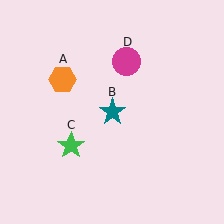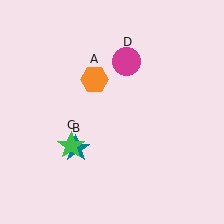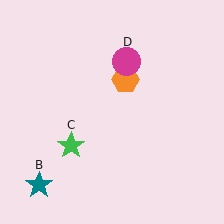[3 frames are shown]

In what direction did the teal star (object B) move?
The teal star (object B) moved down and to the left.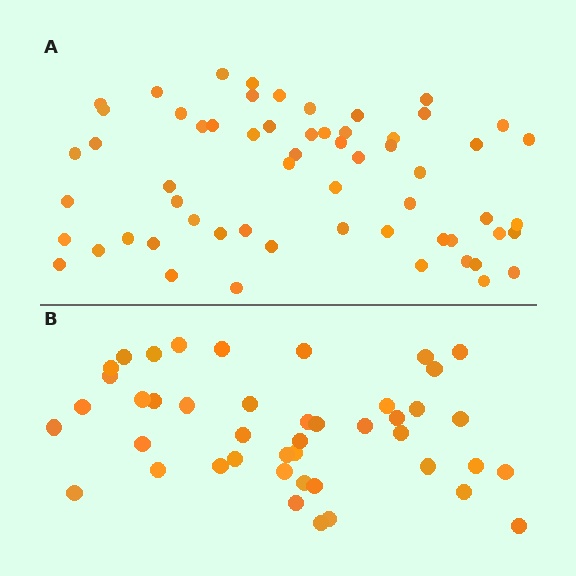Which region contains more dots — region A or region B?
Region A (the top region) has more dots.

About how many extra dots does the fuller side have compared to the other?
Region A has approximately 15 more dots than region B.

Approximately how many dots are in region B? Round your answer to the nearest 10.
About 40 dots. (The exact count is 44, which rounds to 40.)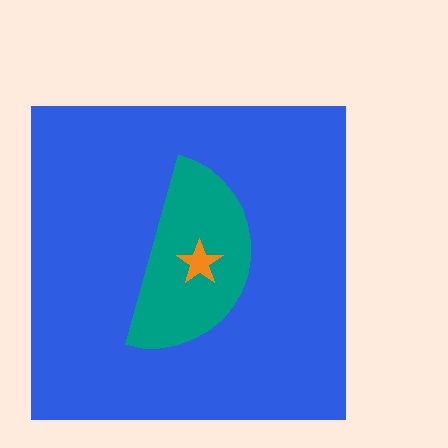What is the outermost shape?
The blue square.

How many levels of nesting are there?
3.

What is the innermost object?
The orange star.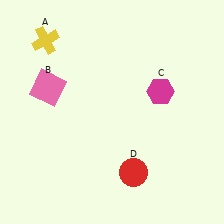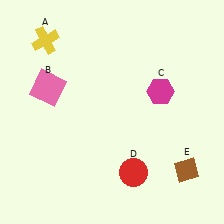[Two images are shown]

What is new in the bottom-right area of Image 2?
A brown diamond (E) was added in the bottom-right area of Image 2.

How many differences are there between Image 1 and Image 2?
There is 1 difference between the two images.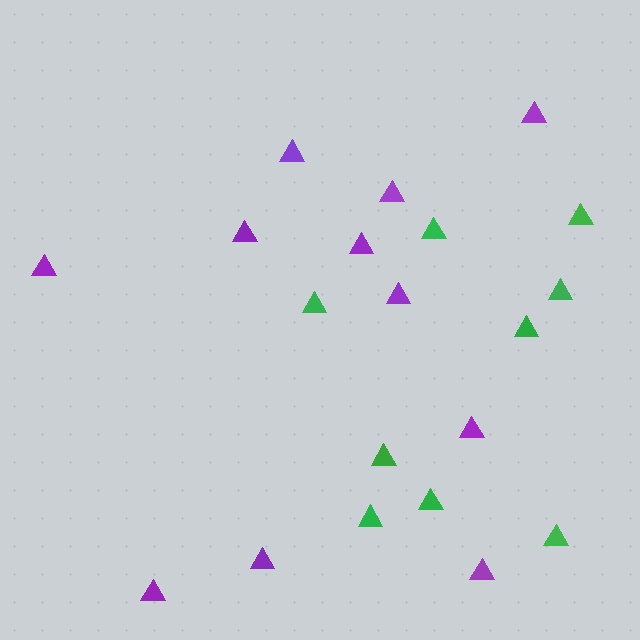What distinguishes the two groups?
There are 2 groups: one group of green triangles (9) and one group of purple triangles (11).